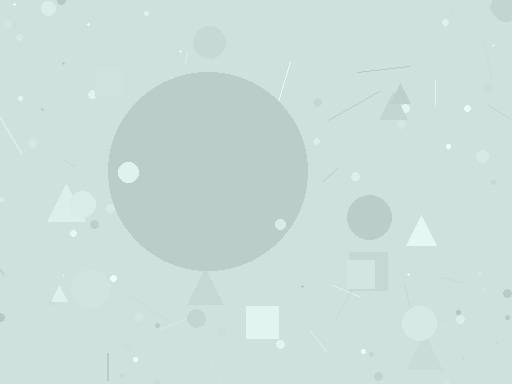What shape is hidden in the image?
A circle is hidden in the image.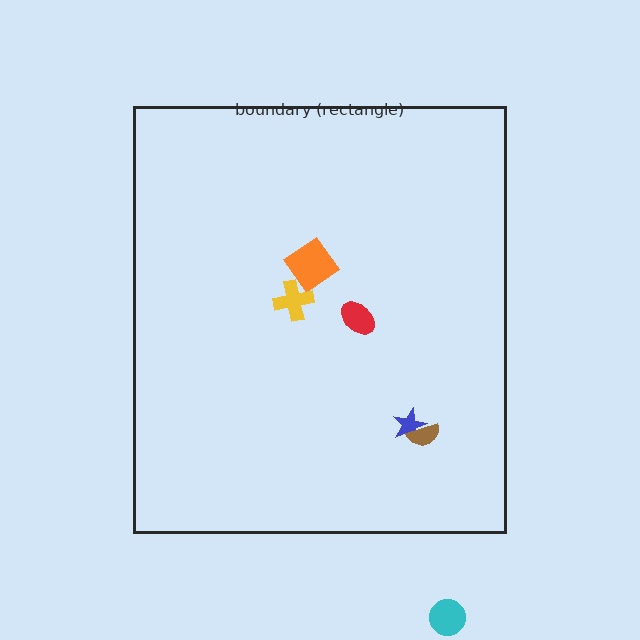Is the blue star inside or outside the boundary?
Inside.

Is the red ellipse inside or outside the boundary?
Inside.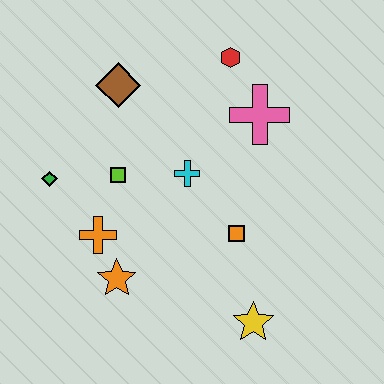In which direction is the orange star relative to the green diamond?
The orange star is below the green diamond.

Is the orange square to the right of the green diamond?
Yes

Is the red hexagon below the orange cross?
No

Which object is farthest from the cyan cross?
The yellow star is farthest from the cyan cross.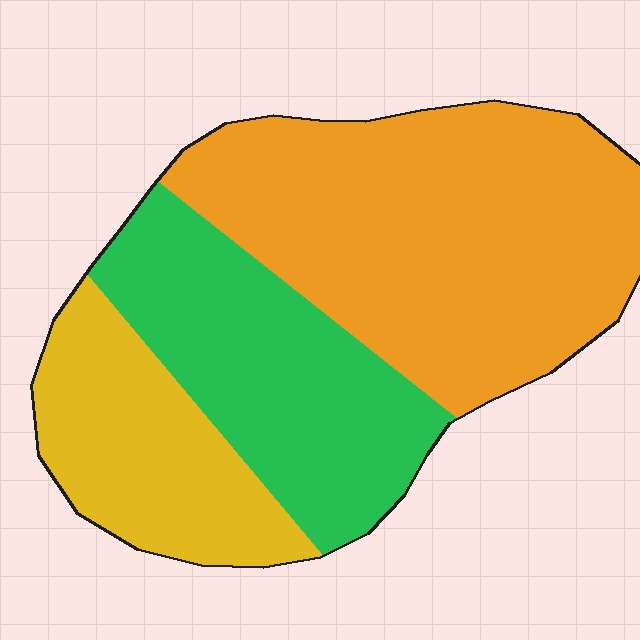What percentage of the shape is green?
Green covers 30% of the shape.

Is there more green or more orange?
Orange.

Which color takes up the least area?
Yellow, at roughly 20%.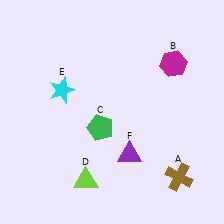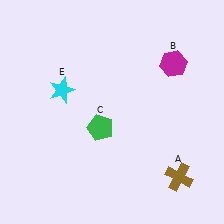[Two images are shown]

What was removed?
The lime triangle (D), the purple triangle (F) were removed in Image 2.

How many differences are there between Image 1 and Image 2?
There are 2 differences between the two images.